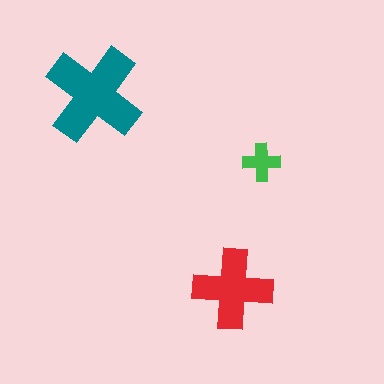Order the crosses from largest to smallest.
the teal one, the red one, the green one.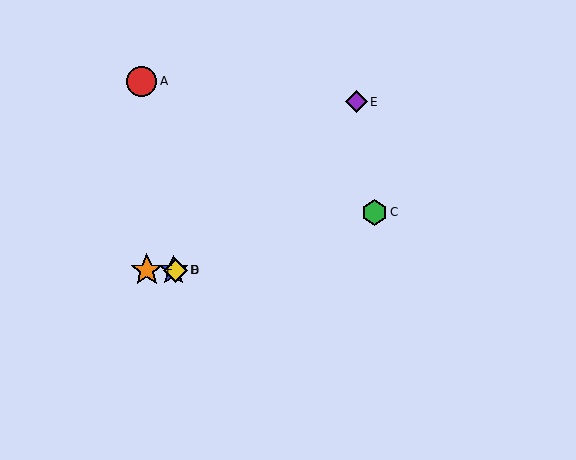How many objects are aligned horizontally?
3 objects (B, D, F) are aligned horizontally.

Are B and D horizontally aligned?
Yes, both are at y≈270.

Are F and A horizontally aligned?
No, F is at y≈270 and A is at y≈81.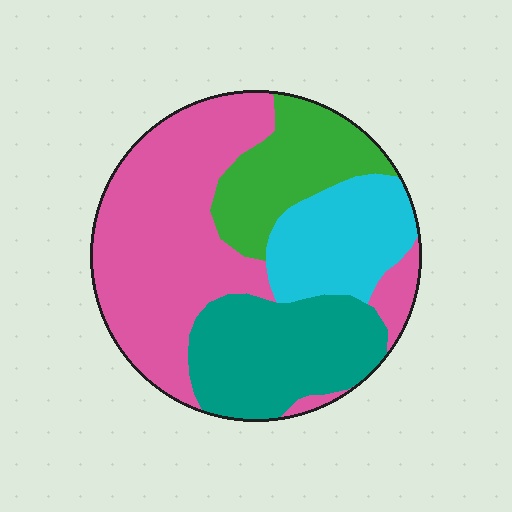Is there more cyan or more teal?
Teal.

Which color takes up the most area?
Pink, at roughly 45%.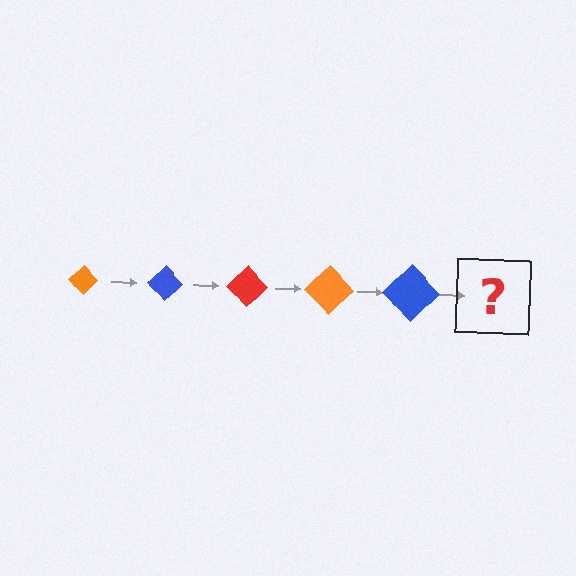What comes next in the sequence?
The next element should be a red diamond, larger than the previous one.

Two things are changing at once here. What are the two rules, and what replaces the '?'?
The two rules are that the diamond grows larger each step and the color cycles through orange, blue, and red. The '?' should be a red diamond, larger than the previous one.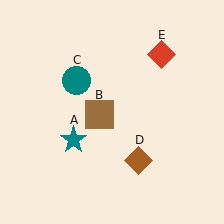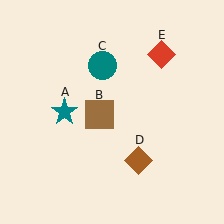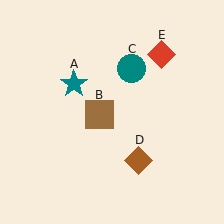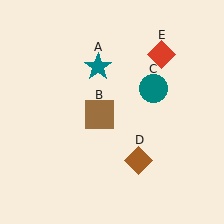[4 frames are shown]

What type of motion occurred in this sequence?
The teal star (object A), teal circle (object C) rotated clockwise around the center of the scene.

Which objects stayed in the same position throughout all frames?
Brown square (object B) and brown diamond (object D) and red diamond (object E) remained stationary.